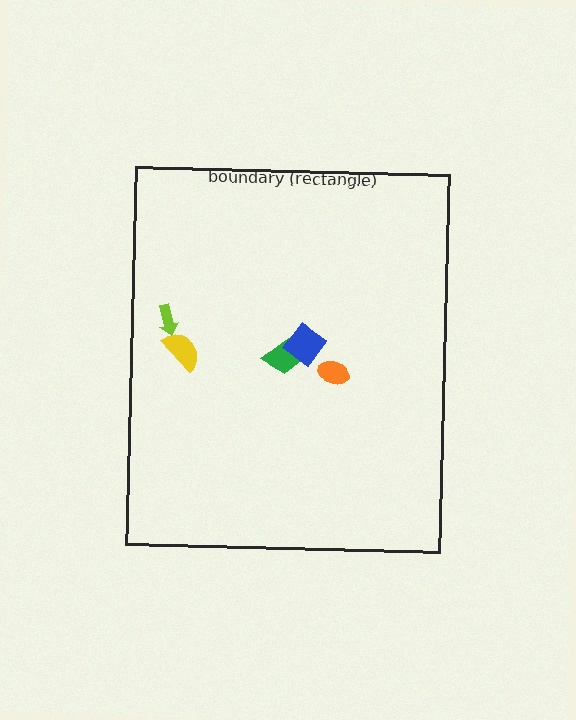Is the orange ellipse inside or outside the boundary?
Inside.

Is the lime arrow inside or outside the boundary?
Inside.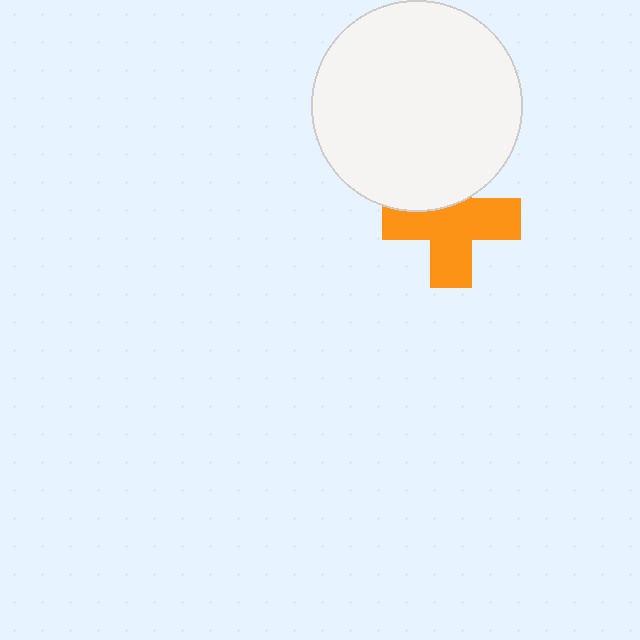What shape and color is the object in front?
The object in front is a white circle.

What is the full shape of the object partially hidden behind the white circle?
The partially hidden object is an orange cross.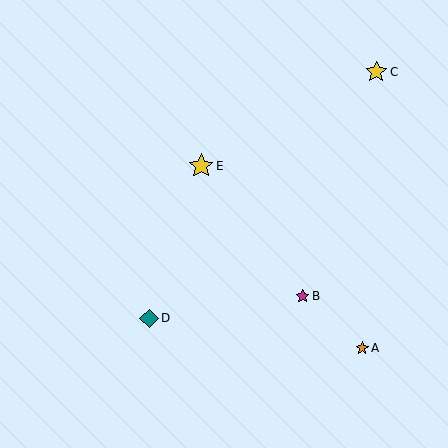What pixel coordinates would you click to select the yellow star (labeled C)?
Click at (376, 72) to select the yellow star C.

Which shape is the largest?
The yellow star (labeled E) is the largest.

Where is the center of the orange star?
The center of the orange star is at (362, 348).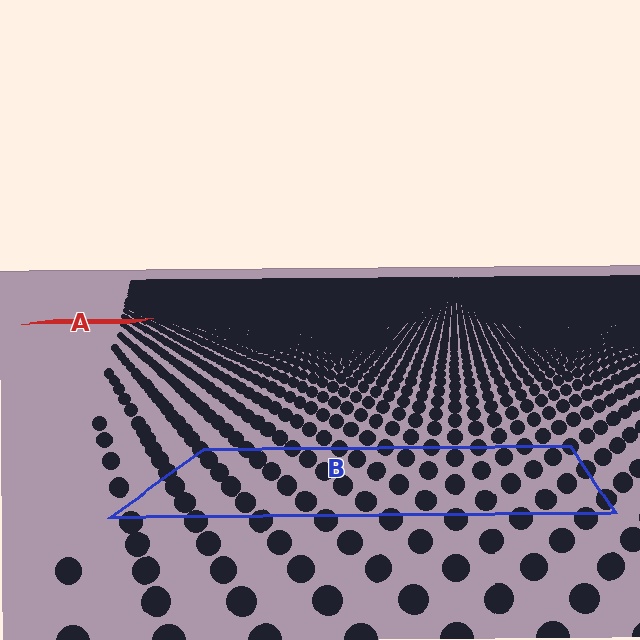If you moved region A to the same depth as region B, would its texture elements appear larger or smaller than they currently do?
They would appear larger. At a closer depth, the same texture elements are projected at a bigger on-screen size.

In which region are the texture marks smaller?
The texture marks are smaller in region A, because it is farther away.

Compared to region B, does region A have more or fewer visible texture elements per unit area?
Region A has more texture elements per unit area — they are packed more densely because it is farther away.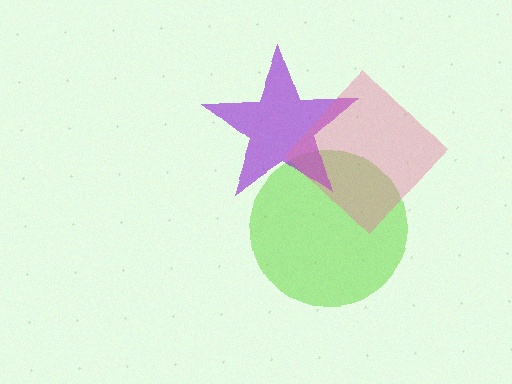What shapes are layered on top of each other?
The layered shapes are: a lime circle, a purple star, a pink diamond.